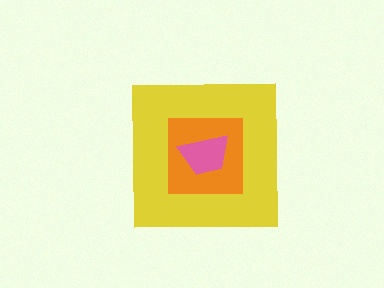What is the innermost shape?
The pink trapezoid.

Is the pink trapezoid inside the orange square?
Yes.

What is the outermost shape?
The yellow square.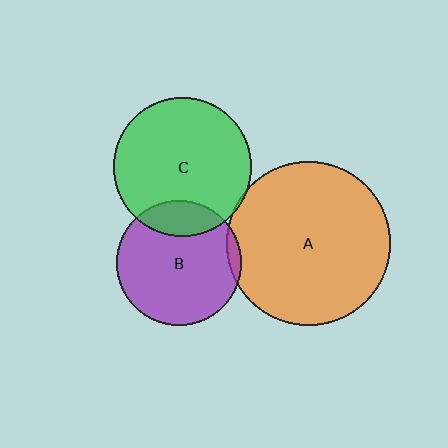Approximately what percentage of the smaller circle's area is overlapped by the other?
Approximately 20%.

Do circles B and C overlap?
Yes.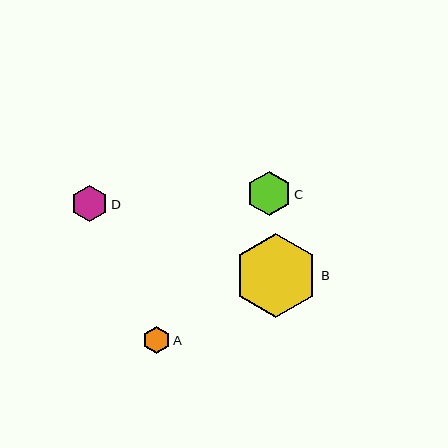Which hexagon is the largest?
Hexagon B is the largest with a size of approximately 84 pixels.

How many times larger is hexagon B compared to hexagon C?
Hexagon B is approximately 1.9 times the size of hexagon C.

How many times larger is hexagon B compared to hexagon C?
Hexagon B is approximately 1.9 times the size of hexagon C.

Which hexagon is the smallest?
Hexagon A is the smallest with a size of approximately 27 pixels.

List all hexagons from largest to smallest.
From largest to smallest: B, C, D, A.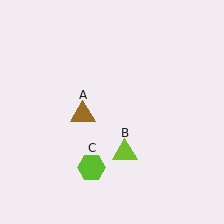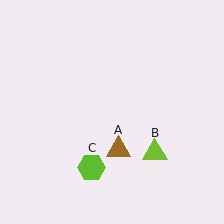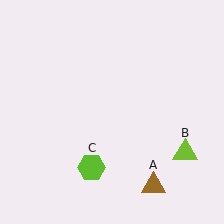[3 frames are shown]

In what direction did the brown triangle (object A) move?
The brown triangle (object A) moved down and to the right.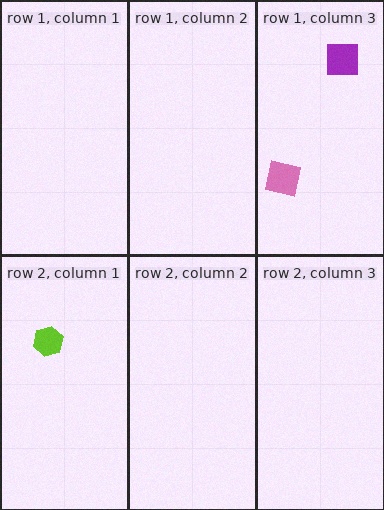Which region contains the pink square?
The row 1, column 3 region.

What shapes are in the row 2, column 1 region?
The lime hexagon.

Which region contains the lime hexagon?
The row 2, column 1 region.